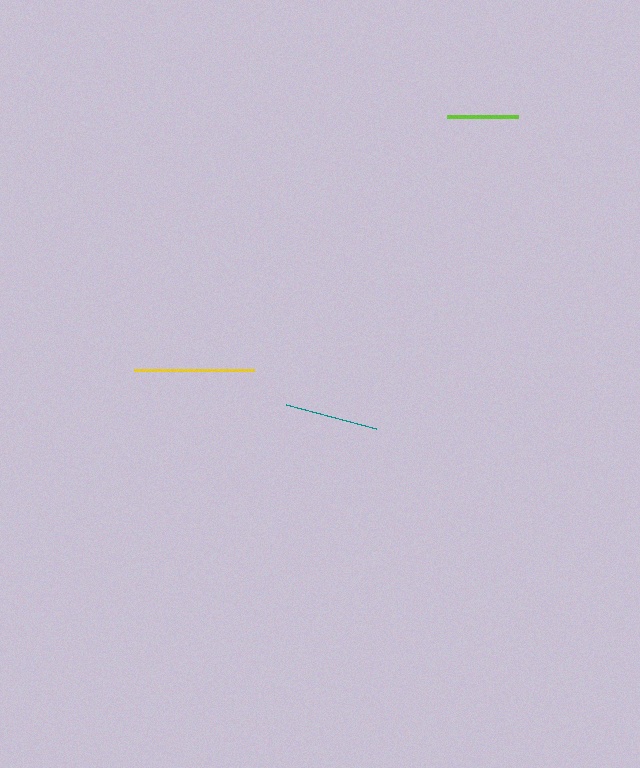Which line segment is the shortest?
The lime line is the shortest at approximately 71 pixels.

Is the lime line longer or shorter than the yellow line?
The yellow line is longer than the lime line.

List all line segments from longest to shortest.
From longest to shortest: yellow, teal, lime.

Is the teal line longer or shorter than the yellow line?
The yellow line is longer than the teal line.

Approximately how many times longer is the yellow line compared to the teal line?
The yellow line is approximately 1.3 times the length of the teal line.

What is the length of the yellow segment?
The yellow segment is approximately 120 pixels long.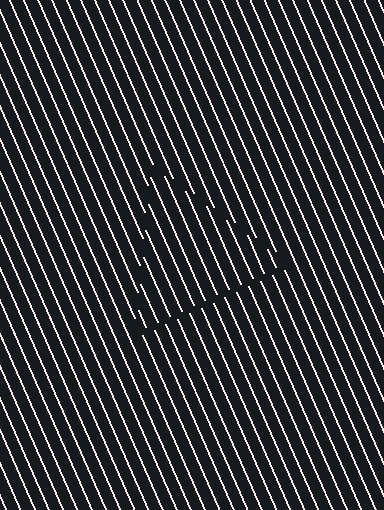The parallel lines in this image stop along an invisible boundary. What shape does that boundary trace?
An illusory triangle. The interior of the shape contains the same grating, shifted by half a period — the contour is defined by the phase discontinuity where line-ends from the inner and outer gratings abut.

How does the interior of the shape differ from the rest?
The interior of the shape contains the same grating, shifted by half a period — the contour is defined by the phase discontinuity where line-ends from the inner and outer gratings abut.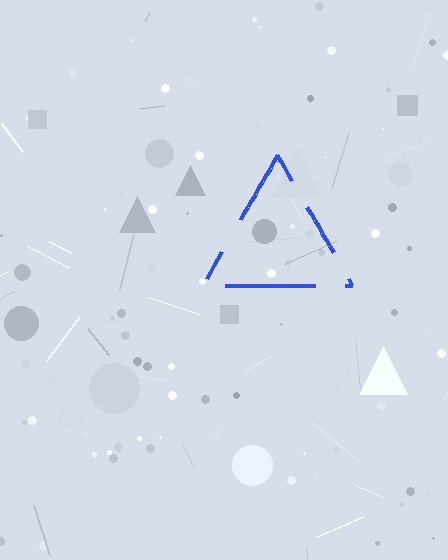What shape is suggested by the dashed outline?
The dashed outline suggests a triangle.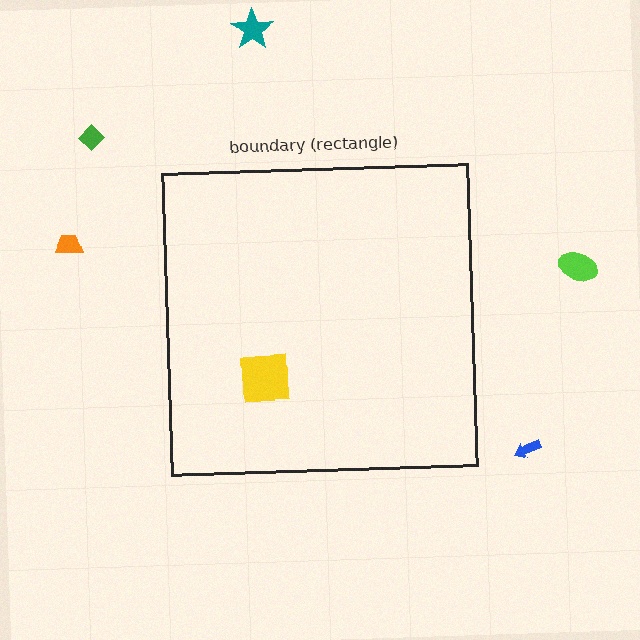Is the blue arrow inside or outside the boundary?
Outside.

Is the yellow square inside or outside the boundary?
Inside.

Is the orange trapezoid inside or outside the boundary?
Outside.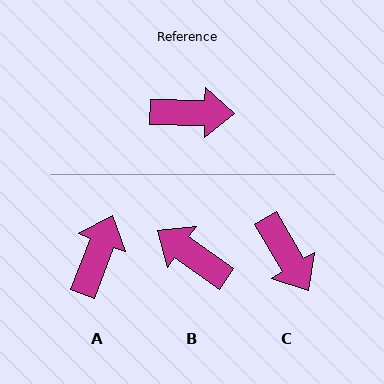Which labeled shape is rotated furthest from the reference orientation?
B, about 146 degrees away.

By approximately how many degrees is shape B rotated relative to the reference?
Approximately 146 degrees counter-clockwise.